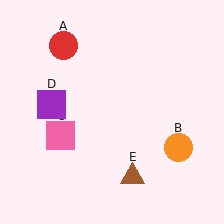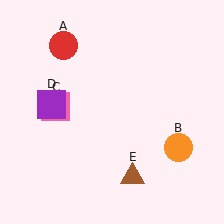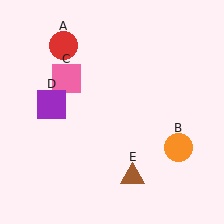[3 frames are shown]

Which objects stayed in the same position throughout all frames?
Red circle (object A) and orange circle (object B) and purple square (object D) and brown triangle (object E) remained stationary.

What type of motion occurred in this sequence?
The pink square (object C) rotated clockwise around the center of the scene.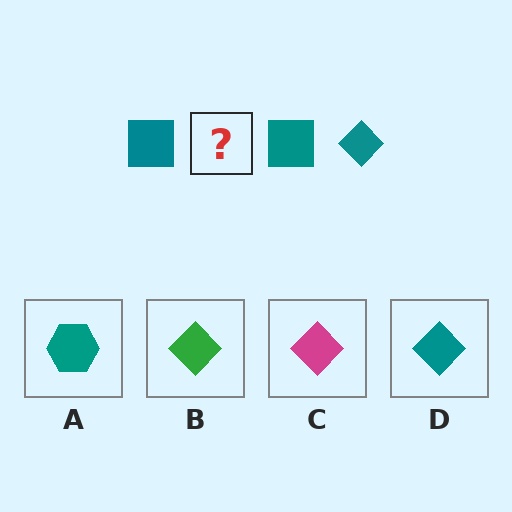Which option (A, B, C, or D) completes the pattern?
D.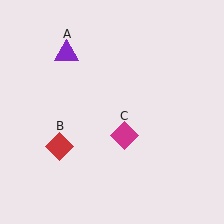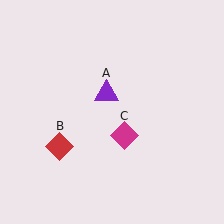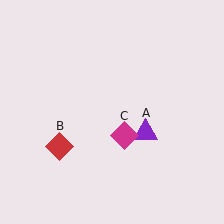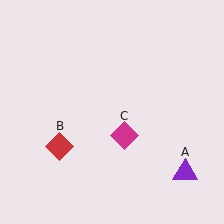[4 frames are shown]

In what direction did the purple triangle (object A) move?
The purple triangle (object A) moved down and to the right.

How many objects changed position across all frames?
1 object changed position: purple triangle (object A).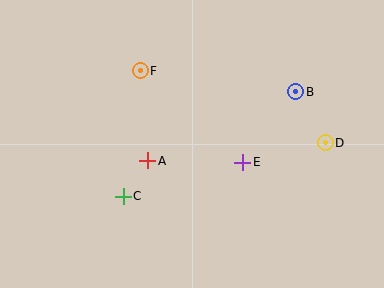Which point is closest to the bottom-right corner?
Point D is closest to the bottom-right corner.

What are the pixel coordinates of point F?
Point F is at (140, 71).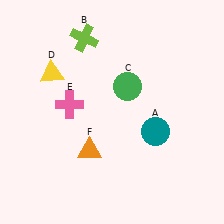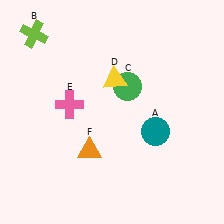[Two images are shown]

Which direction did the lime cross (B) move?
The lime cross (B) moved left.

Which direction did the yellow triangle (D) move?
The yellow triangle (D) moved right.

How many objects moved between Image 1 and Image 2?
2 objects moved between the two images.